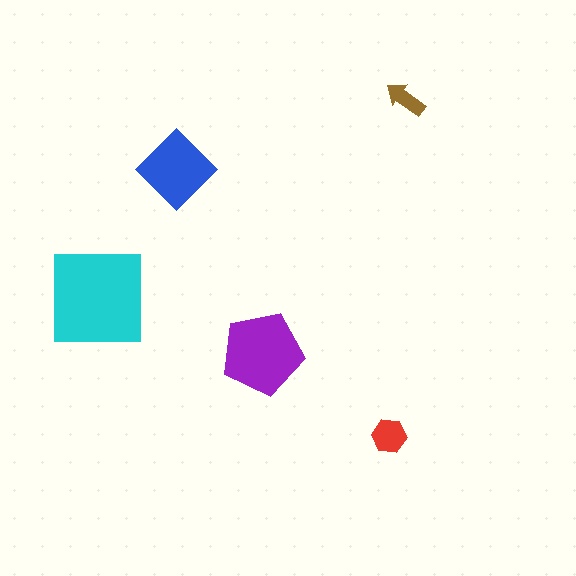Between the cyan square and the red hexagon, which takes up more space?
The cyan square.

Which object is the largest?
The cyan square.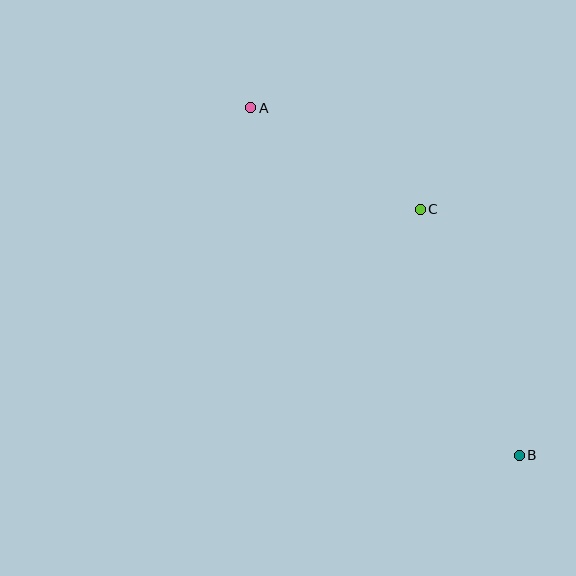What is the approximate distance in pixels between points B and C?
The distance between B and C is approximately 265 pixels.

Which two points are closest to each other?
Points A and C are closest to each other.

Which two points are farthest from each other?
Points A and B are farthest from each other.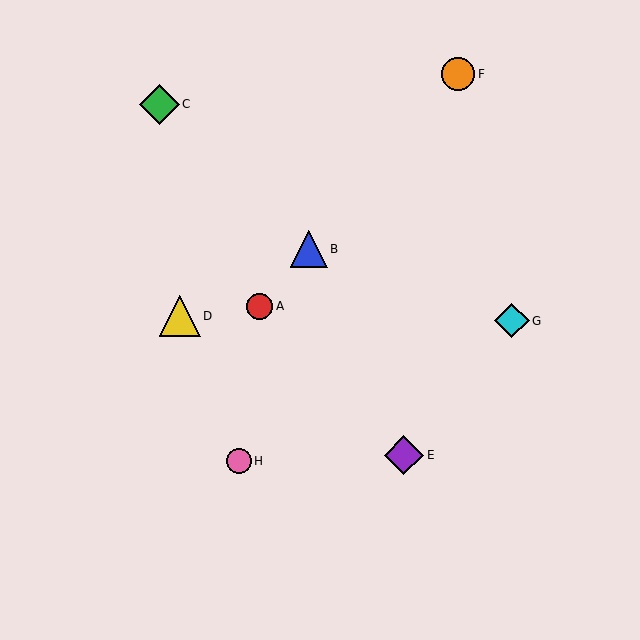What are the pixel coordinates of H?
Object H is at (239, 461).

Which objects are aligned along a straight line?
Objects A, B, F are aligned along a straight line.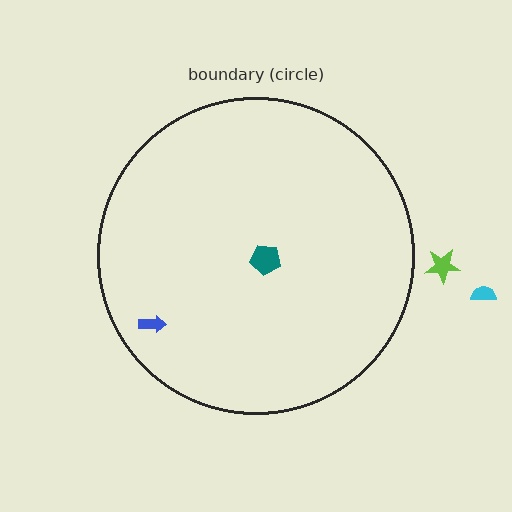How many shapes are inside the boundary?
2 inside, 2 outside.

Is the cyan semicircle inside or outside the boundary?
Outside.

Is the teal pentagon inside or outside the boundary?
Inside.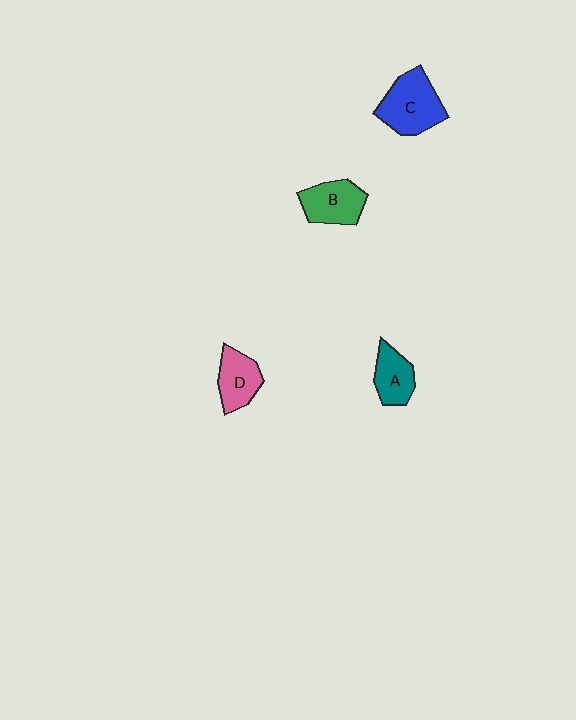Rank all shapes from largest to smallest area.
From largest to smallest: C (blue), B (green), D (pink), A (teal).